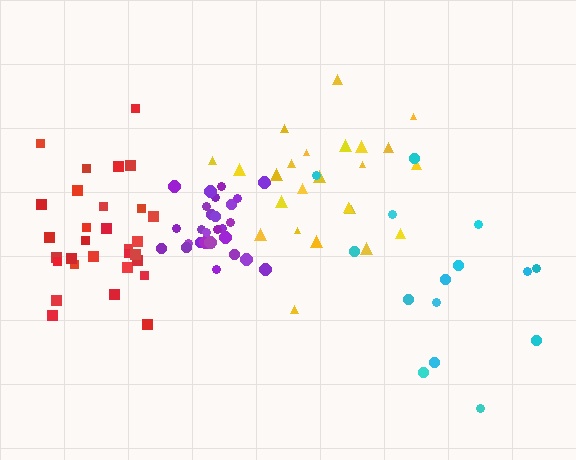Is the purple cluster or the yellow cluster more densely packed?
Purple.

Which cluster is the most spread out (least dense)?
Cyan.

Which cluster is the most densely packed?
Purple.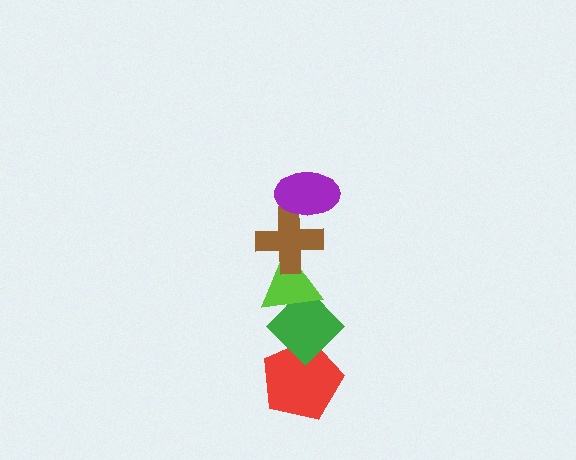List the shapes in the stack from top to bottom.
From top to bottom: the purple ellipse, the brown cross, the lime triangle, the green diamond, the red pentagon.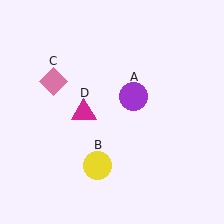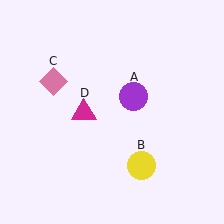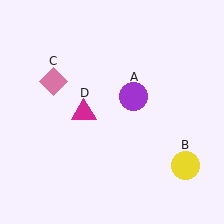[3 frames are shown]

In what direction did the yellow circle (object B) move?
The yellow circle (object B) moved right.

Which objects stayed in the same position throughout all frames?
Purple circle (object A) and pink diamond (object C) and magenta triangle (object D) remained stationary.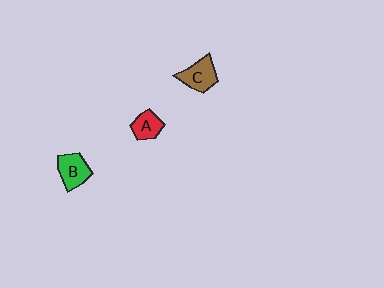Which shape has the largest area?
Shape C (brown).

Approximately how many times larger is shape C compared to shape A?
Approximately 1.4 times.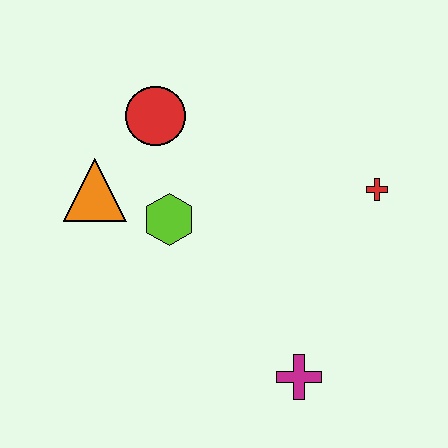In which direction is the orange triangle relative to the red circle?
The orange triangle is below the red circle.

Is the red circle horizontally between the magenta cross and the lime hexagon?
No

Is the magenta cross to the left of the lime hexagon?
No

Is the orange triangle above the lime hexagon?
Yes